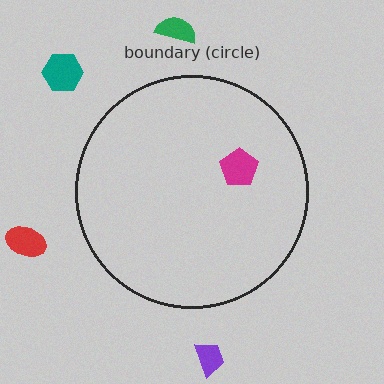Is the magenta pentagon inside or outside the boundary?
Inside.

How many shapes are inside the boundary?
1 inside, 4 outside.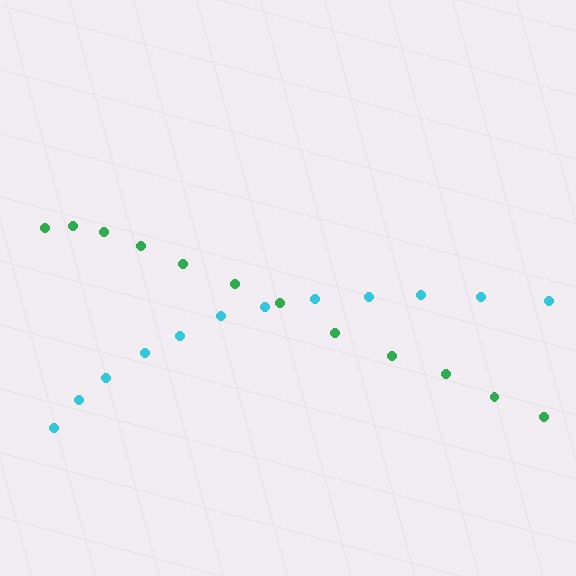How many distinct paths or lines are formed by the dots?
There are 2 distinct paths.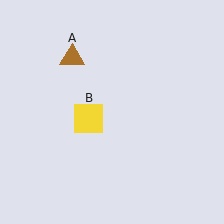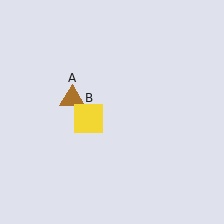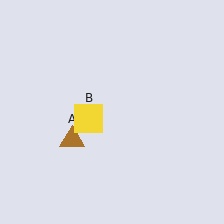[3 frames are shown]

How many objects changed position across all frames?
1 object changed position: brown triangle (object A).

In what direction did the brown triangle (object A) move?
The brown triangle (object A) moved down.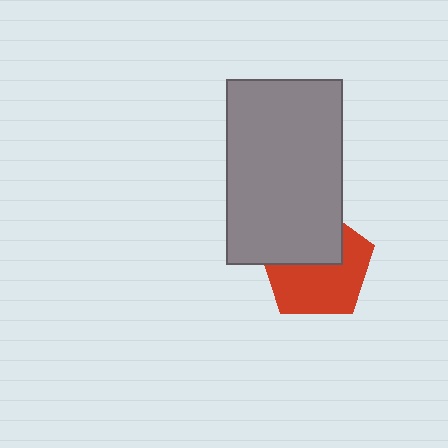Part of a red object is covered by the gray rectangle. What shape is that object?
It is a pentagon.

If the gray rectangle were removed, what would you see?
You would see the complete red pentagon.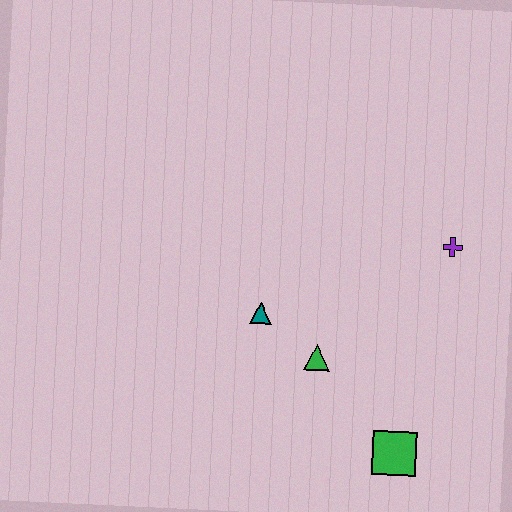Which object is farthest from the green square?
The purple cross is farthest from the green square.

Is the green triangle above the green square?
Yes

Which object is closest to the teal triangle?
The green triangle is closest to the teal triangle.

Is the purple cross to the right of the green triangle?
Yes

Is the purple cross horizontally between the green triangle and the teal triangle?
No